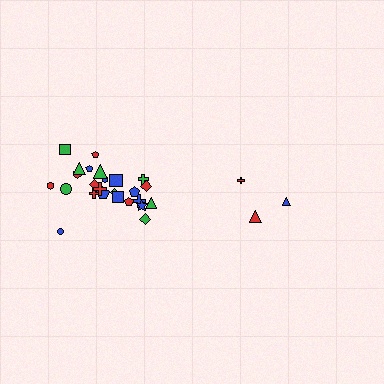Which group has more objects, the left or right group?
The left group.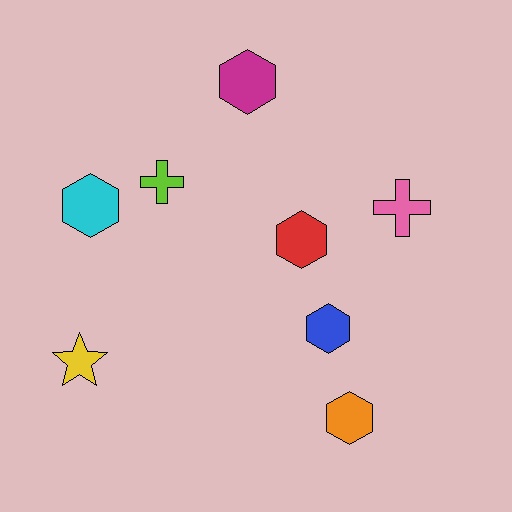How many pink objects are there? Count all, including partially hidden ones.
There is 1 pink object.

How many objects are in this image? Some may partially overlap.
There are 8 objects.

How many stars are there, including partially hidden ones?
There is 1 star.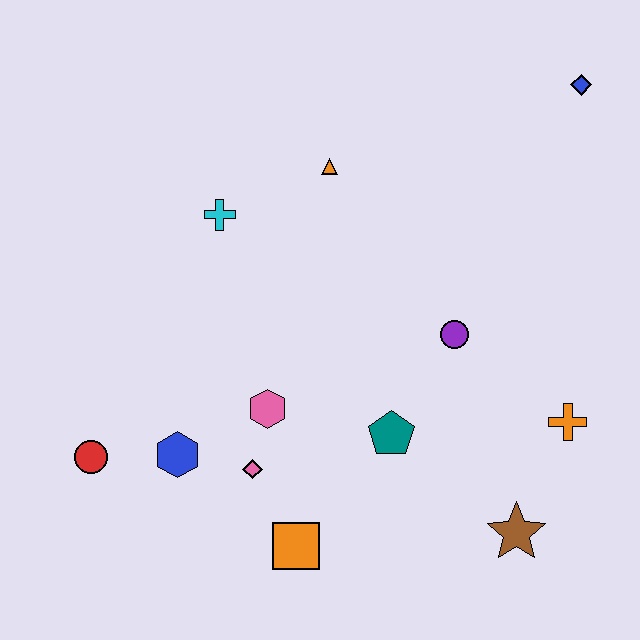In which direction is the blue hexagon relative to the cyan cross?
The blue hexagon is below the cyan cross.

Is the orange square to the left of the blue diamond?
Yes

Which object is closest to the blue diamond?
The orange triangle is closest to the blue diamond.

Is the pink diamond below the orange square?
No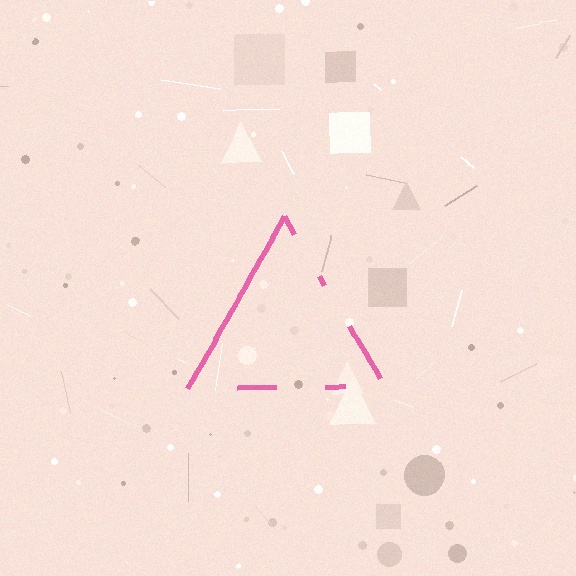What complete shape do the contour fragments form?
The contour fragments form a triangle.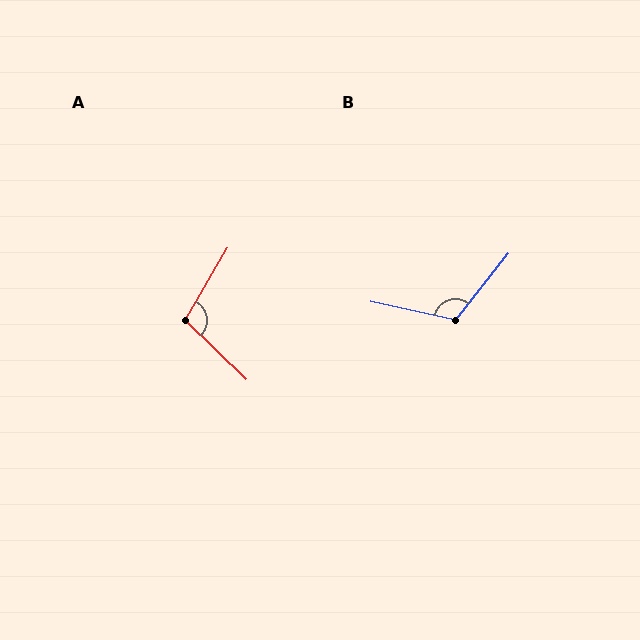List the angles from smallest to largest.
A (103°), B (116°).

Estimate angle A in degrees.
Approximately 103 degrees.